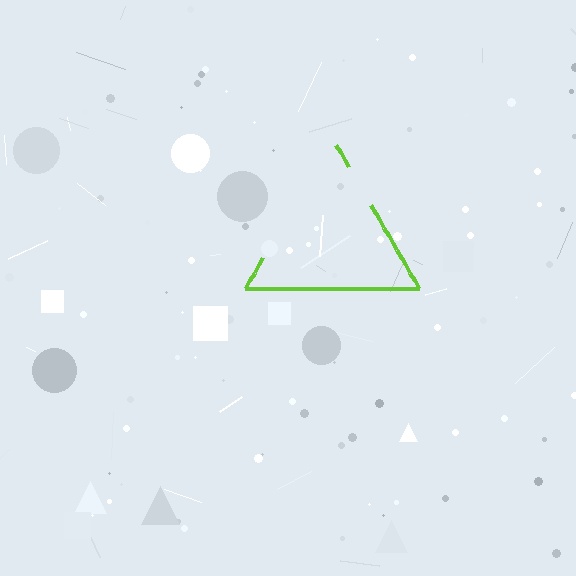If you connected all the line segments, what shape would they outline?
They would outline a triangle.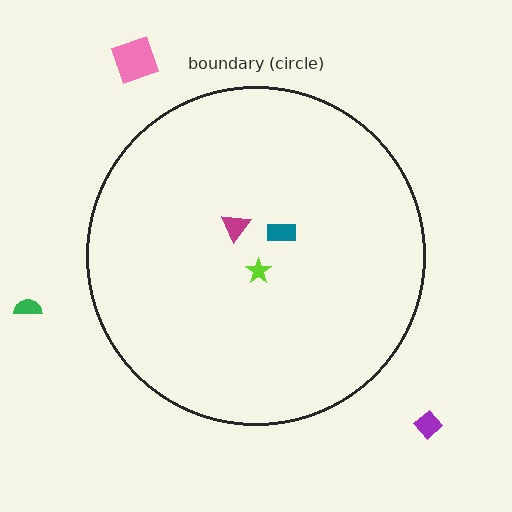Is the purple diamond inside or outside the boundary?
Outside.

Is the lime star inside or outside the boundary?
Inside.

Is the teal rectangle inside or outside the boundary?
Inside.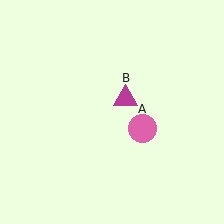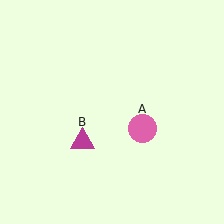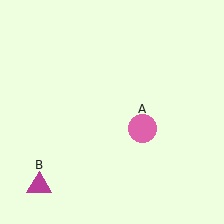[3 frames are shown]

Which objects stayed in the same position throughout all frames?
Pink circle (object A) remained stationary.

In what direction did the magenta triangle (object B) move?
The magenta triangle (object B) moved down and to the left.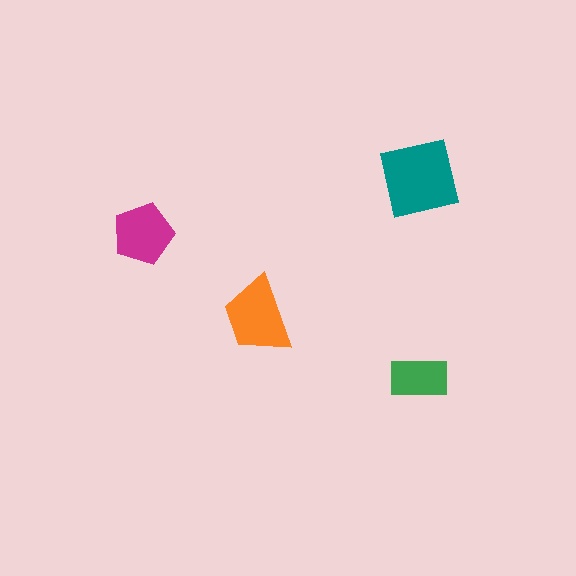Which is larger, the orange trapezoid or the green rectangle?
The orange trapezoid.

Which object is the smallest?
The green rectangle.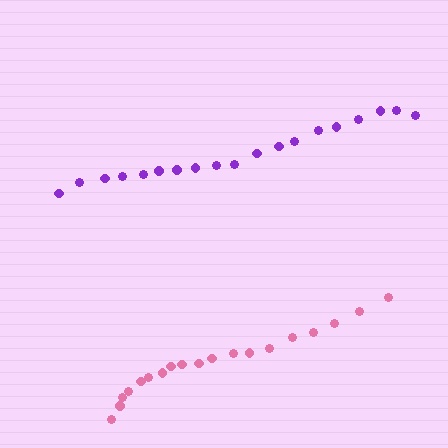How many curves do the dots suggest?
There are 2 distinct paths.